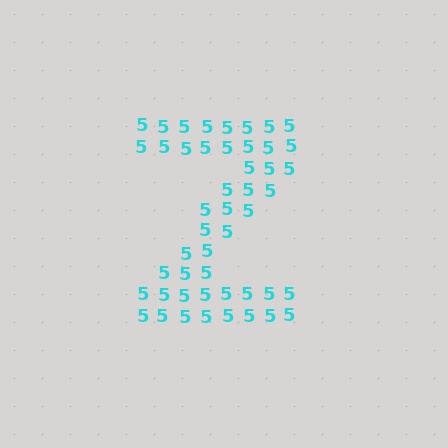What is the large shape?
The large shape is the letter Z.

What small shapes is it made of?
It is made of small digit 5's.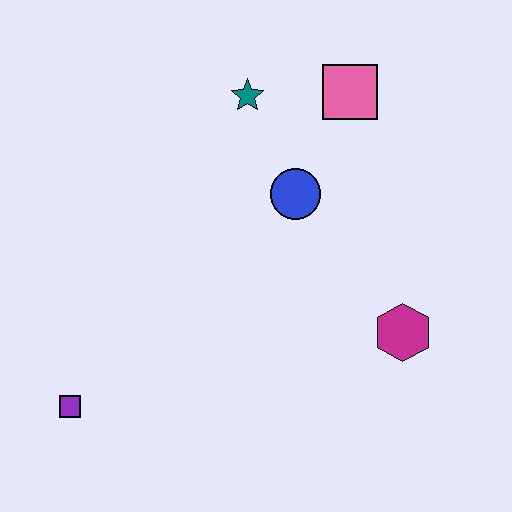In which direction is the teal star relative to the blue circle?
The teal star is above the blue circle.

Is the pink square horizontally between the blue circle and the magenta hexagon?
Yes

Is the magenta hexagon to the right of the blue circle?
Yes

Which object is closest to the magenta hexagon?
The blue circle is closest to the magenta hexagon.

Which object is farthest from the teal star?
The purple square is farthest from the teal star.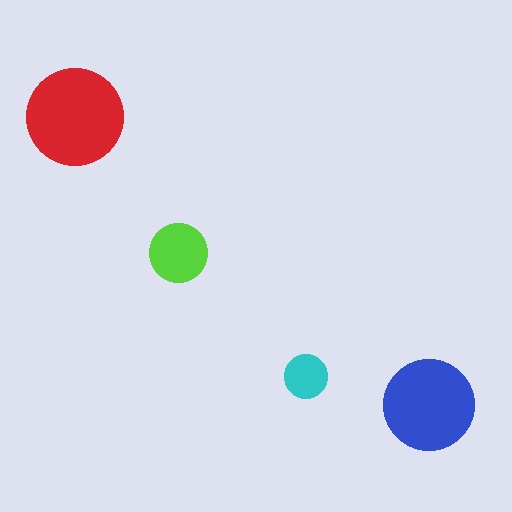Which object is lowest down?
The blue circle is bottommost.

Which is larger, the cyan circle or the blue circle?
The blue one.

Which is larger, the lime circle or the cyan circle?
The lime one.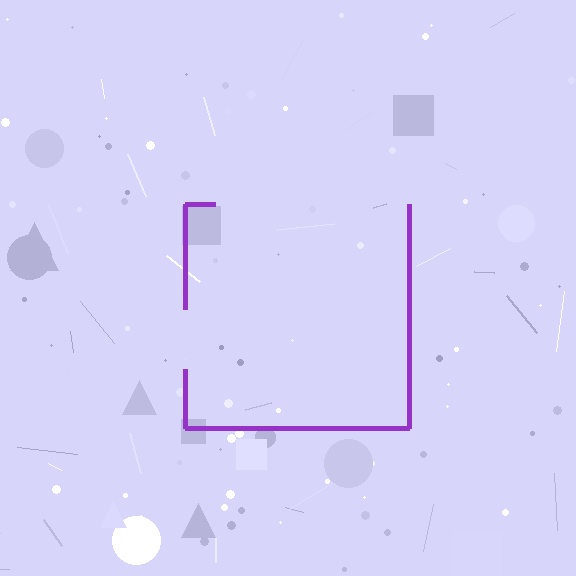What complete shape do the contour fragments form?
The contour fragments form a square.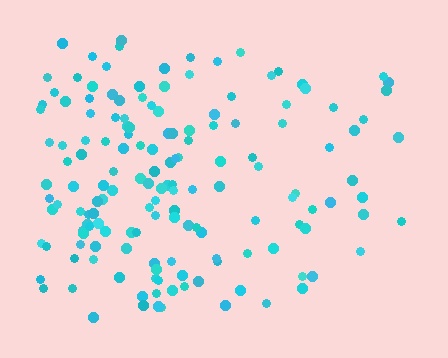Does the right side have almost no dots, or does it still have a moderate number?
Still a moderate number, just noticeably fewer than the left.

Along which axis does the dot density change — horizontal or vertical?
Horizontal.